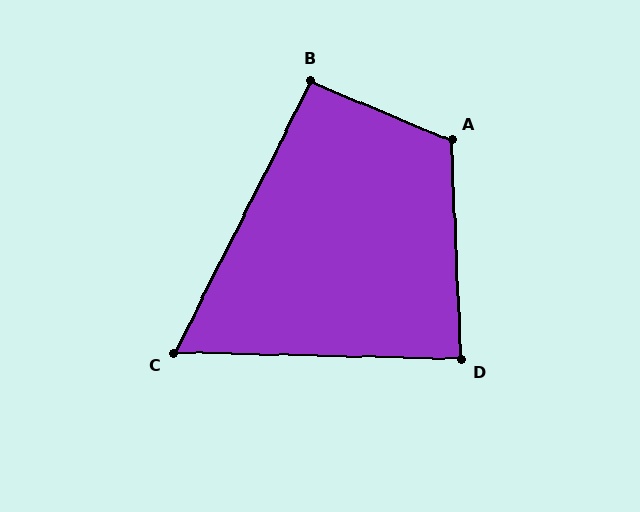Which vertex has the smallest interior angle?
C, at approximately 65 degrees.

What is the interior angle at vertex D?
Approximately 86 degrees (approximately right).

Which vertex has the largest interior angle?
A, at approximately 115 degrees.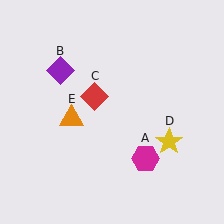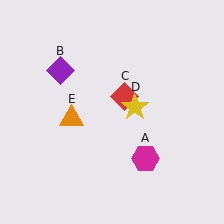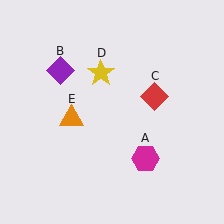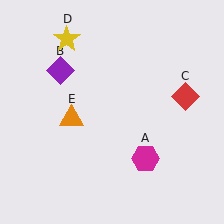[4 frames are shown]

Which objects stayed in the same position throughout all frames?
Magenta hexagon (object A) and purple diamond (object B) and orange triangle (object E) remained stationary.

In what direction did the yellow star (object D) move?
The yellow star (object D) moved up and to the left.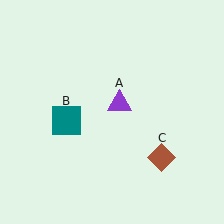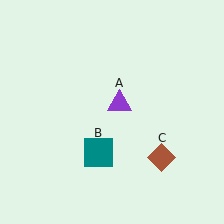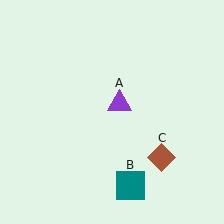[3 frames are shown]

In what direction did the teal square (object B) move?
The teal square (object B) moved down and to the right.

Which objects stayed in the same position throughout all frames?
Purple triangle (object A) and brown diamond (object C) remained stationary.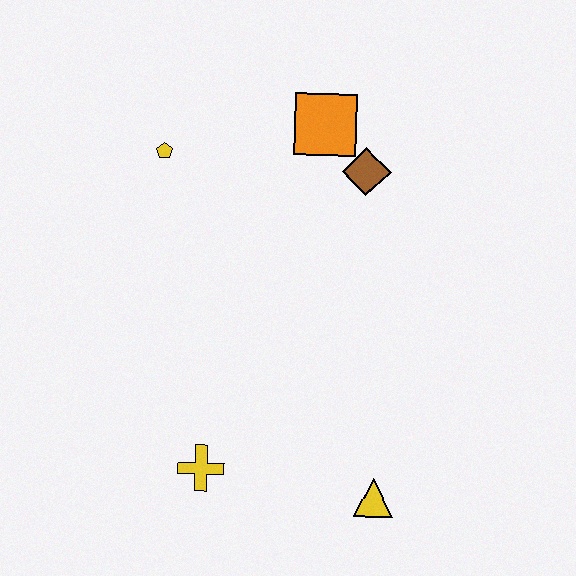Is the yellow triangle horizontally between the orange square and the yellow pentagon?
No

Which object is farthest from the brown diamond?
The yellow cross is farthest from the brown diamond.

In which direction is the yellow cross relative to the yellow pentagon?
The yellow cross is below the yellow pentagon.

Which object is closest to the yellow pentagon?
The orange square is closest to the yellow pentagon.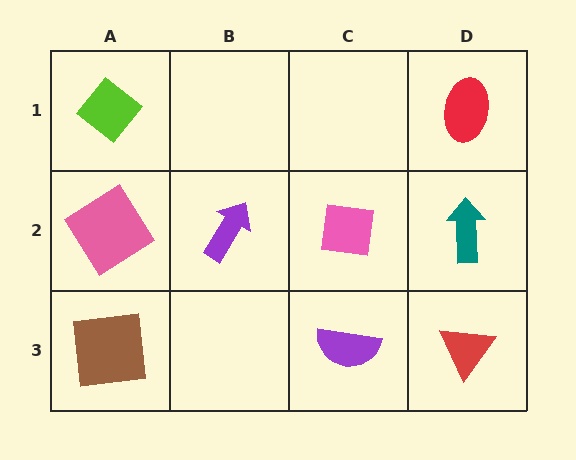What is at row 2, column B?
A purple arrow.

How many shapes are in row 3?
3 shapes.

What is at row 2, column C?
A pink square.